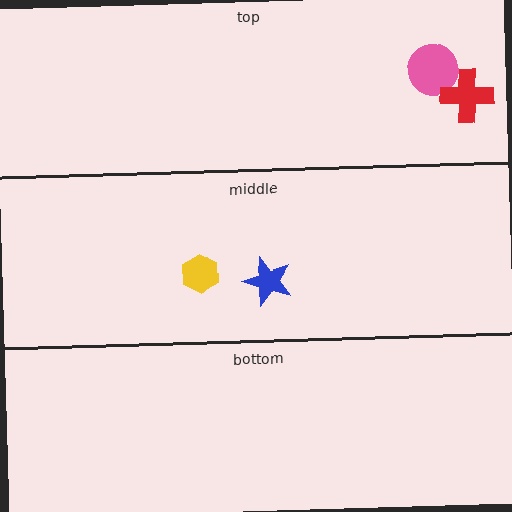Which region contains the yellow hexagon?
The middle region.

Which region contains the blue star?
The middle region.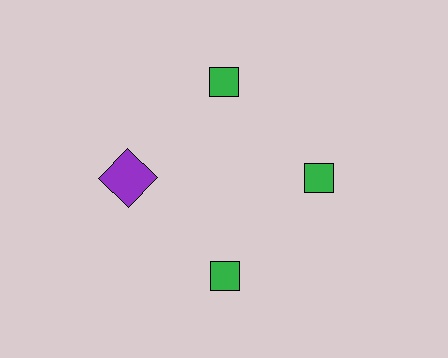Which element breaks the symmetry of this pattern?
The purple square at roughly the 9 o'clock position breaks the symmetry. All other shapes are green diamonds.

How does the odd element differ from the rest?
It differs in both color (purple instead of green) and shape (square instead of diamond).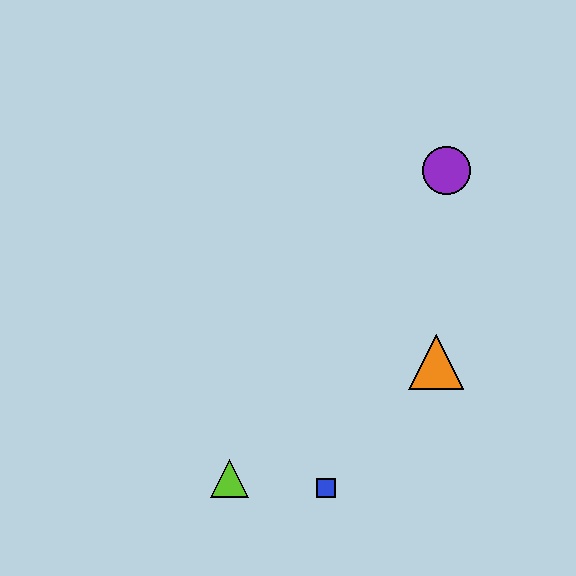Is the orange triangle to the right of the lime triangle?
Yes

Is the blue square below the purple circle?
Yes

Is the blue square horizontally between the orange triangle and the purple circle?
No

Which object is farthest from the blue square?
The purple circle is farthest from the blue square.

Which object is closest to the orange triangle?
The blue square is closest to the orange triangle.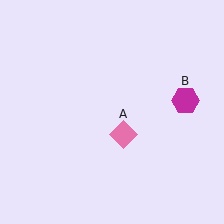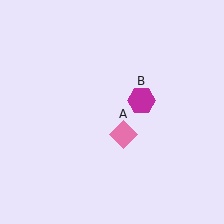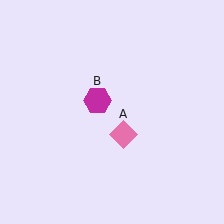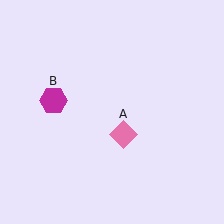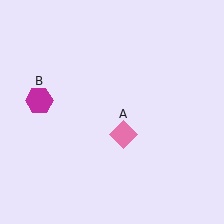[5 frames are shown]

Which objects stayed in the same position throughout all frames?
Pink diamond (object A) remained stationary.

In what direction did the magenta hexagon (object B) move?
The magenta hexagon (object B) moved left.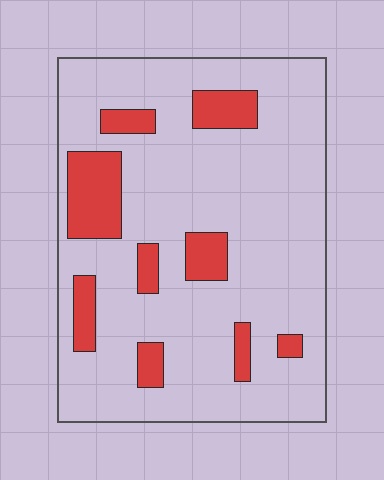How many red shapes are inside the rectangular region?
9.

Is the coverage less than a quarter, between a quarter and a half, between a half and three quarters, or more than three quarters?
Less than a quarter.